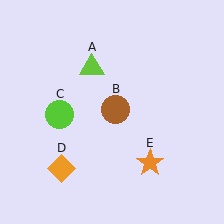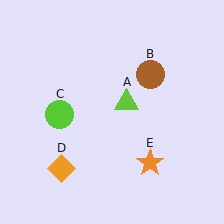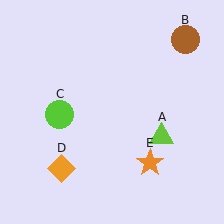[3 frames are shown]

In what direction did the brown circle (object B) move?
The brown circle (object B) moved up and to the right.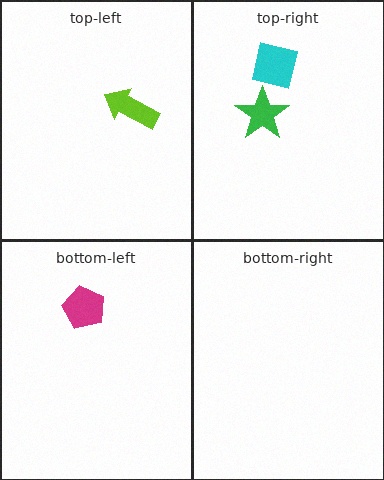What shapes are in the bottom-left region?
The magenta pentagon.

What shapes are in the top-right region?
The green star, the cyan square.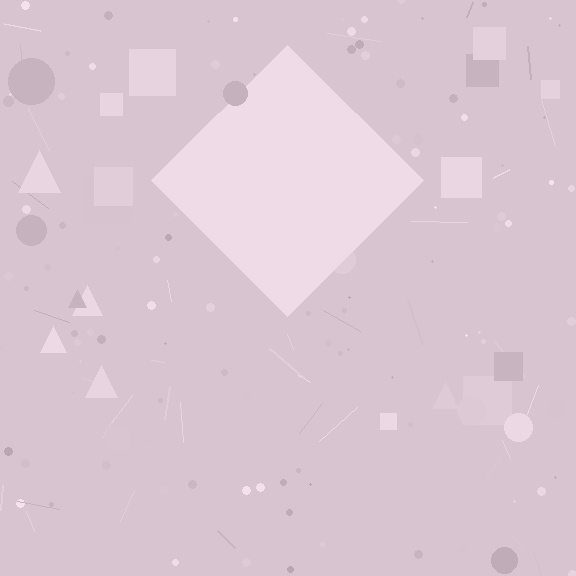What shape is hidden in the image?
A diamond is hidden in the image.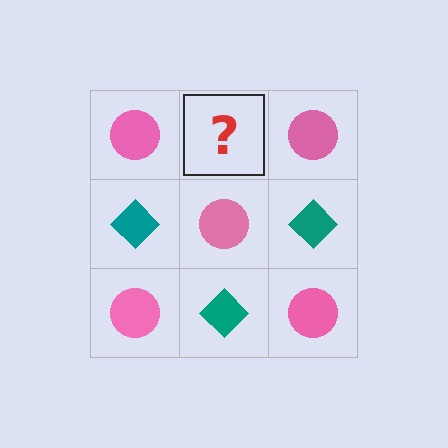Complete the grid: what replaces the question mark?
The question mark should be replaced with a teal diamond.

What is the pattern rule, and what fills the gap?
The rule is that it alternates pink circle and teal diamond in a checkerboard pattern. The gap should be filled with a teal diamond.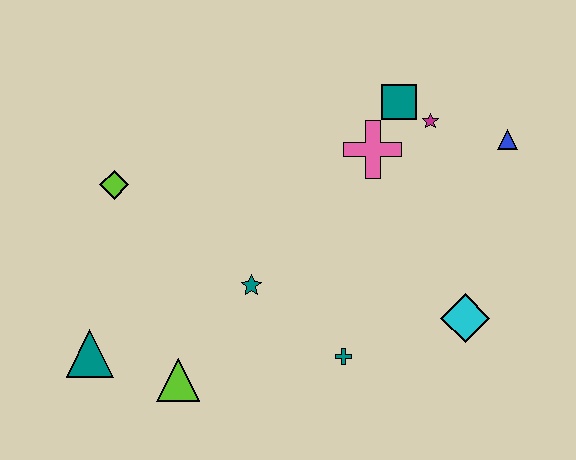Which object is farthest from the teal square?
The teal triangle is farthest from the teal square.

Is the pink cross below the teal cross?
No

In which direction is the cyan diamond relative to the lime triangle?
The cyan diamond is to the right of the lime triangle.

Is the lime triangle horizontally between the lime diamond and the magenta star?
Yes